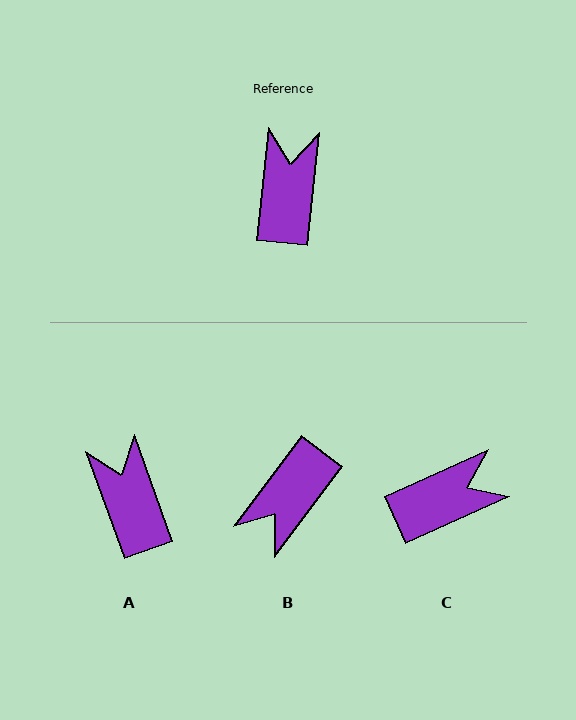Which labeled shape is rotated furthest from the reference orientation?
B, about 149 degrees away.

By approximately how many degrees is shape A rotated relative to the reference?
Approximately 26 degrees counter-clockwise.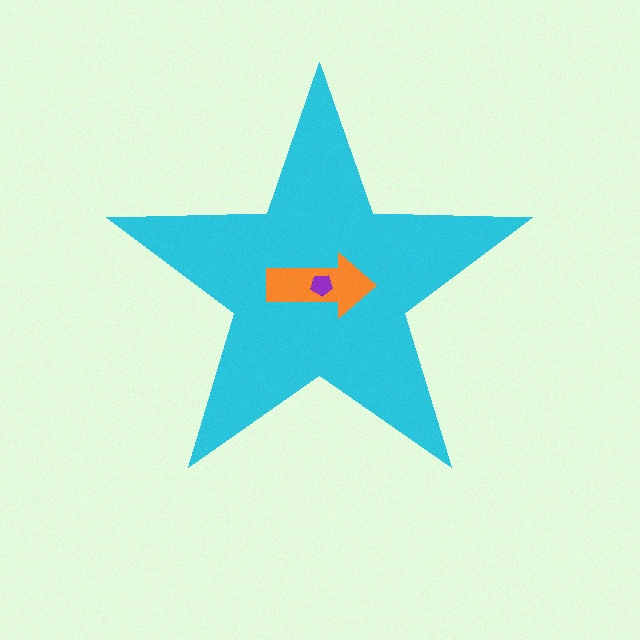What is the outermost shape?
The cyan star.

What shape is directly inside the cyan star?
The orange arrow.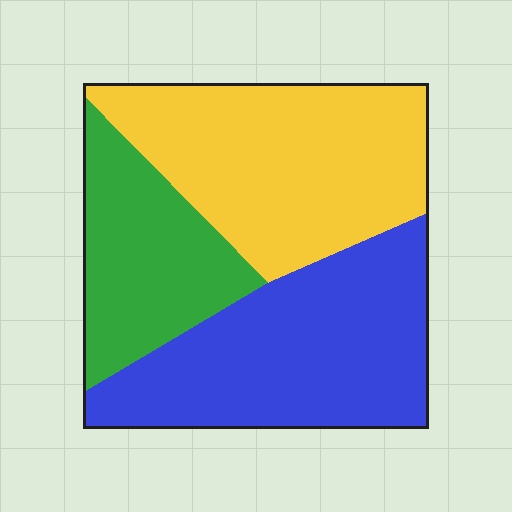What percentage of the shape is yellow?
Yellow covers 38% of the shape.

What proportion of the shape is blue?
Blue covers 39% of the shape.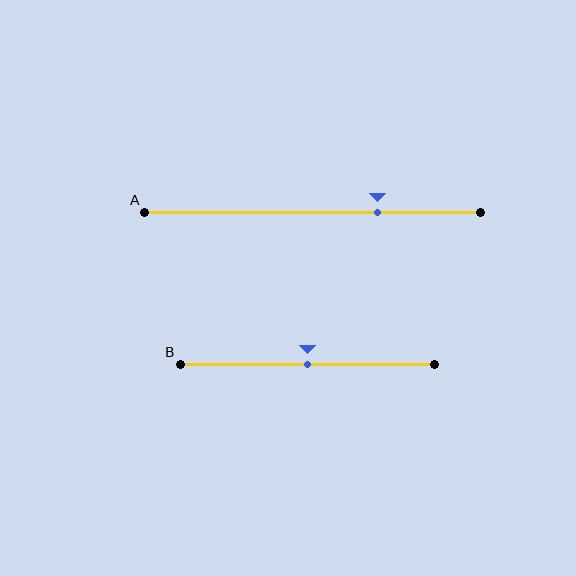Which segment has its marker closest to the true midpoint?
Segment B has its marker closest to the true midpoint.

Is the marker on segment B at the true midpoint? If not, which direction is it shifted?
Yes, the marker on segment B is at the true midpoint.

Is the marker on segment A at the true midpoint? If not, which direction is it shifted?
No, the marker on segment A is shifted to the right by about 19% of the segment length.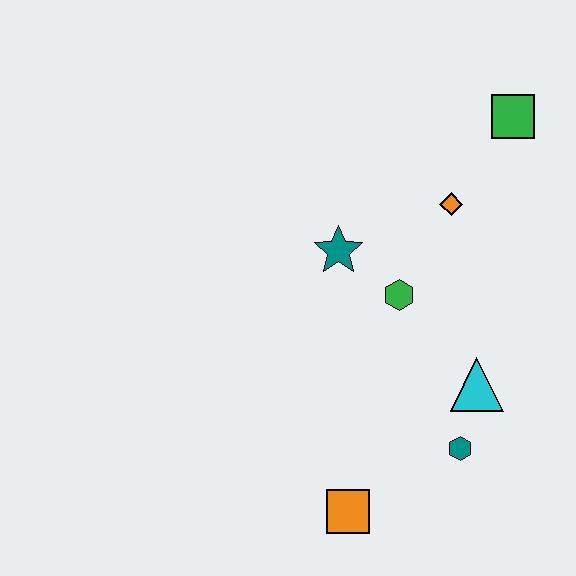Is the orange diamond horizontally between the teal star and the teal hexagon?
Yes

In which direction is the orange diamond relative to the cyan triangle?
The orange diamond is above the cyan triangle.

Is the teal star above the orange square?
Yes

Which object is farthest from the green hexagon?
The orange square is farthest from the green hexagon.